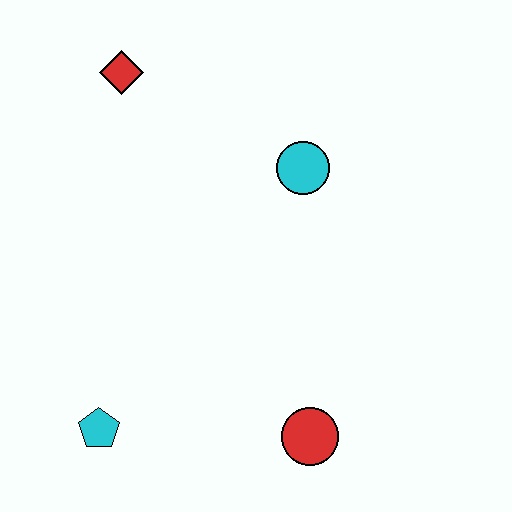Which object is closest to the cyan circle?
The red diamond is closest to the cyan circle.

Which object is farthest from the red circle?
The red diamond is farthest from the red circle.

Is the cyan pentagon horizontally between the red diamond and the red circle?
No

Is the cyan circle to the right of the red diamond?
Yes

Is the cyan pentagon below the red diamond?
Yes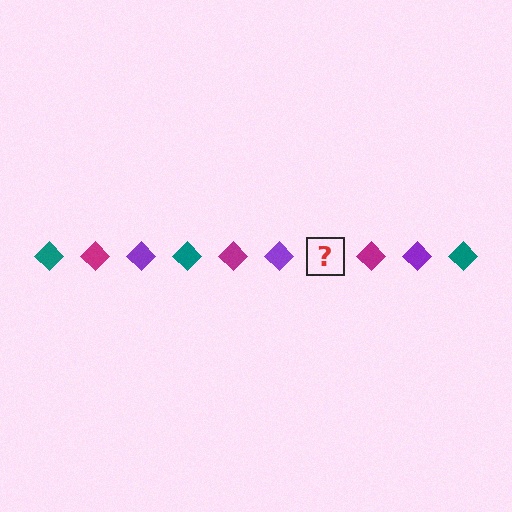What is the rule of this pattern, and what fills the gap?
The rule is that the pattern cycles through teal, magenta, purple diamonds. The gap should be filled with a teal diamond.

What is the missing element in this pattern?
The missing element is a teal diamond.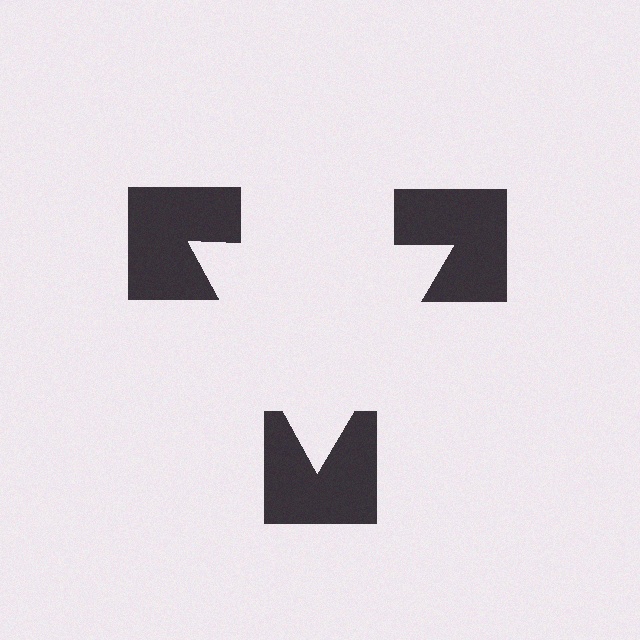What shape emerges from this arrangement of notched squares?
An illusory triangle — its edges are inferred from the aligned wedge cuts in the notched squares, not physically drawn.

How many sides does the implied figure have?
3 sides.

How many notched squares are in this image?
There are 3 — one at each vertex of the illusory triangle.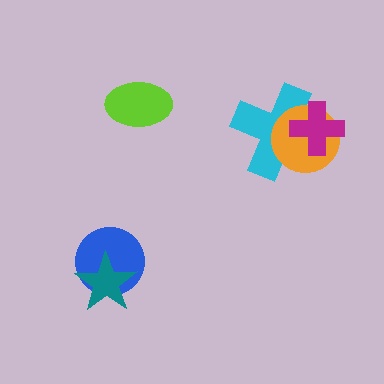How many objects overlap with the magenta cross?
2 objects overlap with the magenta cross.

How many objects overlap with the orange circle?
2 objects overlap with the orange circle.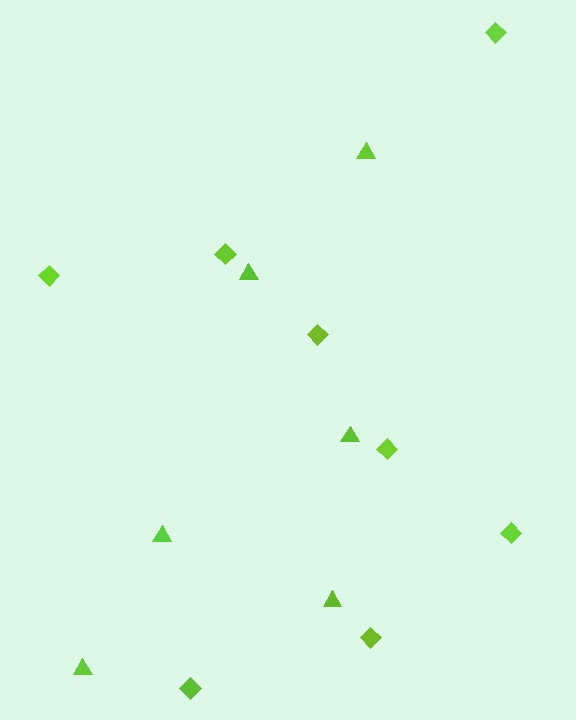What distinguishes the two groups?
There are 2 groups: one group of diamonds (8) and one group of triangles (6).